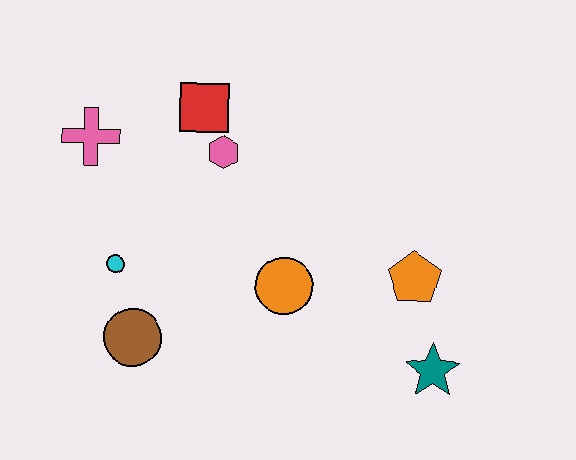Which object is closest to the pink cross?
The red square is closest to the pink cross.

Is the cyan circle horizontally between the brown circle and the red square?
No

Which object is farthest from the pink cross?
The teal star is farthest from the pink cross.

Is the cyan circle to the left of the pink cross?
No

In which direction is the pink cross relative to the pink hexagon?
The pink cross is to the left of the pink hexagon.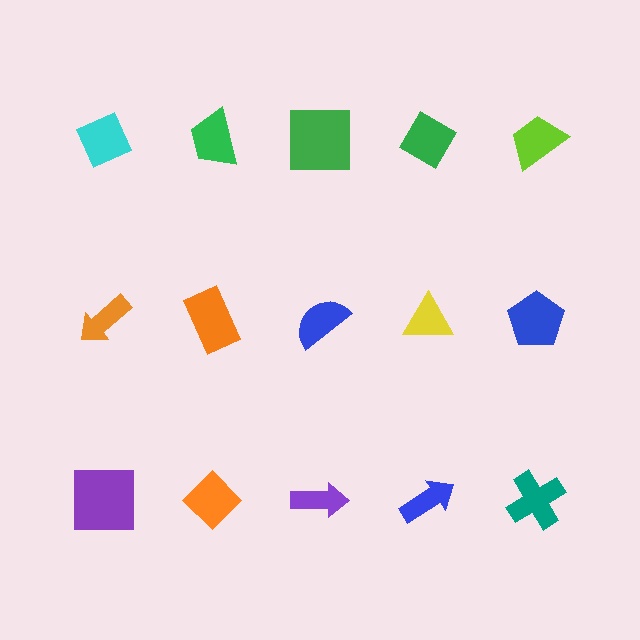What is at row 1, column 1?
A cyan diamond.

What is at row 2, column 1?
An orange arrow.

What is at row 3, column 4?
A blue arrow.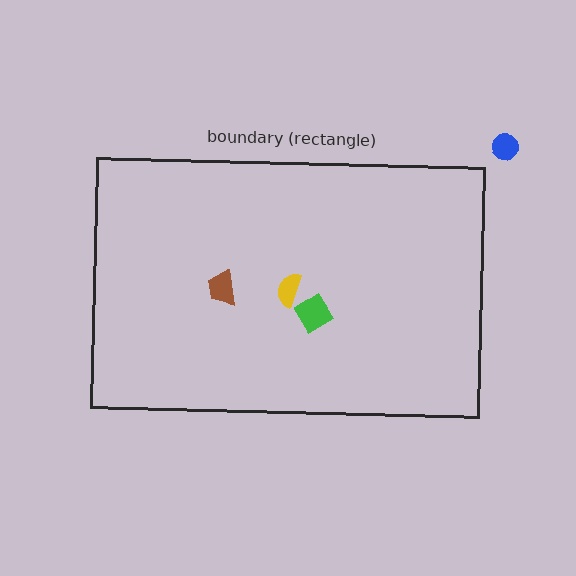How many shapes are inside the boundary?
3 inside, 1 outside.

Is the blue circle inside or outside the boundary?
Outside.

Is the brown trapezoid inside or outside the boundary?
Inside.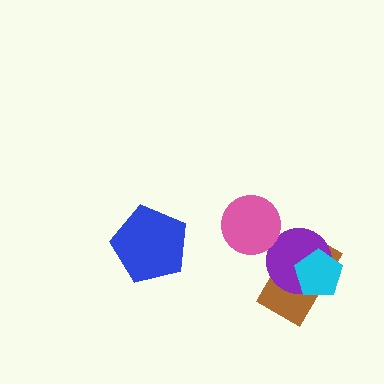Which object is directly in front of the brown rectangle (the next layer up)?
The purple circle is directly in front of the brown rectangle.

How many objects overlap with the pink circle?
0 objects overlap with the pink circle.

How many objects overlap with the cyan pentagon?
2 objects overlap with the cyan pentagon.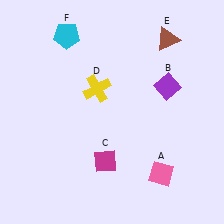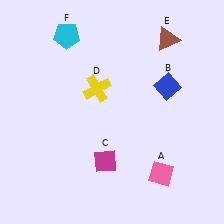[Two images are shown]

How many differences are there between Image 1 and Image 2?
There is 1 difference between the two images.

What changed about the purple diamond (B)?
In Image 1, B is purple. In Image 2, it changed to blue.